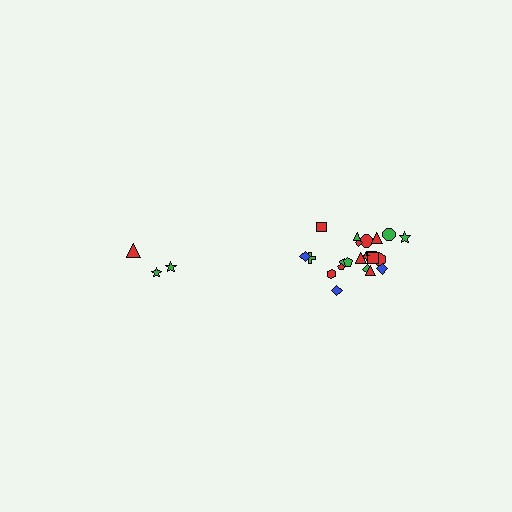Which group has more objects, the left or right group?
The right group.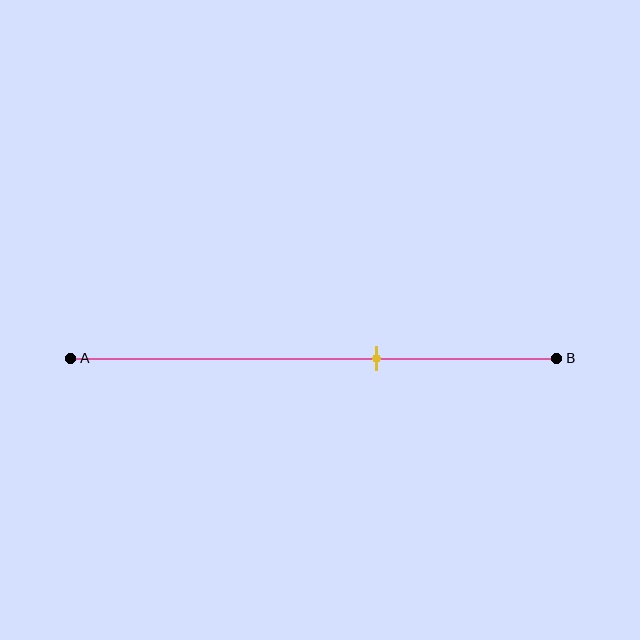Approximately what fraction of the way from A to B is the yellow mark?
The yellow mark is approximately 65% of the way from A to B.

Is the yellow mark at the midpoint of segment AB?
No, the mark is at about 65% from A, not at the 50% midpoint.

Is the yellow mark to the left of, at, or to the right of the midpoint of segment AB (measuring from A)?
The yellow mark is to the right of the midpoint of segment AB.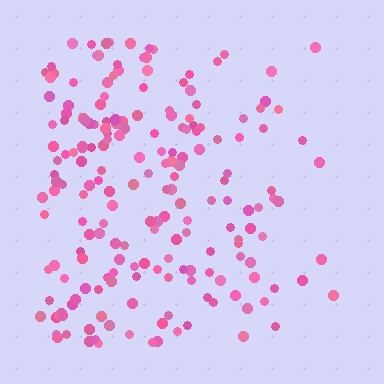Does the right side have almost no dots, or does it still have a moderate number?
Still a moderate number, just noticeably fewer than the left.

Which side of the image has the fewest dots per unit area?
The right.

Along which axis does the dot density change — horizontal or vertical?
Horizontal.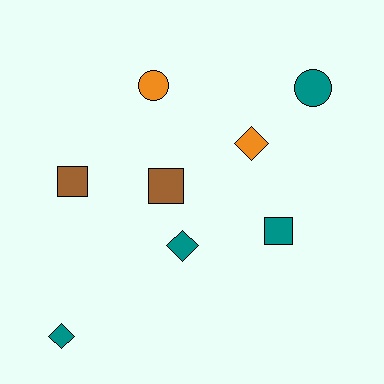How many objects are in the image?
There are 8 objects.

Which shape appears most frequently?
Diamond, with 3 objects.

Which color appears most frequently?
Teal, with 4 objects.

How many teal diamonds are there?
There are 2 teal diamonds.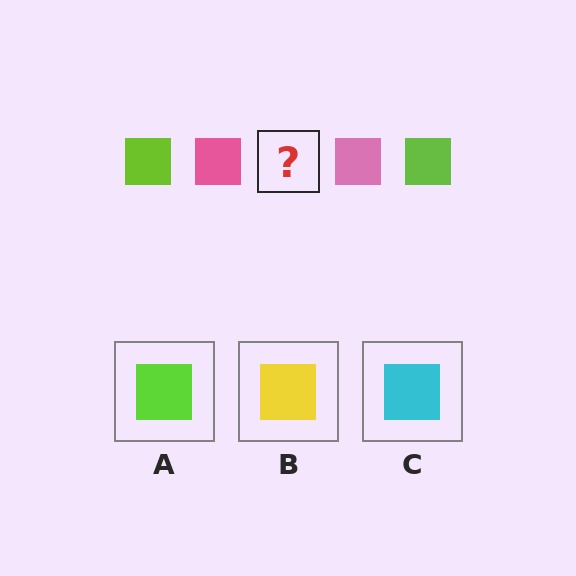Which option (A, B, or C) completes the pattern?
A.